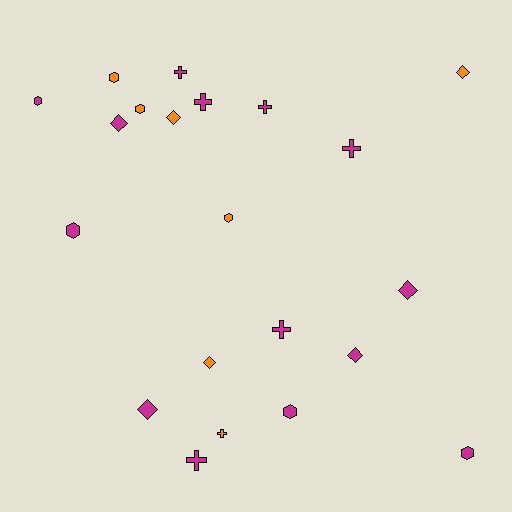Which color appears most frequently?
Magenta, with 14 objects.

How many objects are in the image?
There are 21 objects.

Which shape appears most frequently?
Cross, with 7 objects.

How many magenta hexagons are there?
There are 4 magenta hexagons.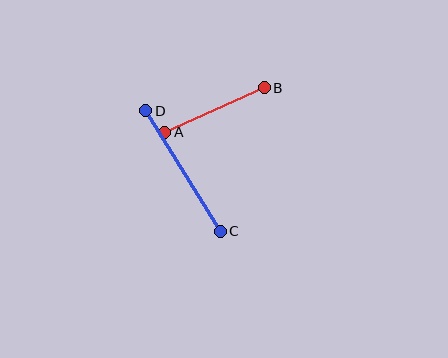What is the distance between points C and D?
The distance is approximately 142 pixels.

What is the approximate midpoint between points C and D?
The midpoint is at approximately (183, 171) pixels.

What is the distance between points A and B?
The distance is approximately 109 pixels.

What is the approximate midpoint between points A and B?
The midpoint is at approximately (214, 110) pixels.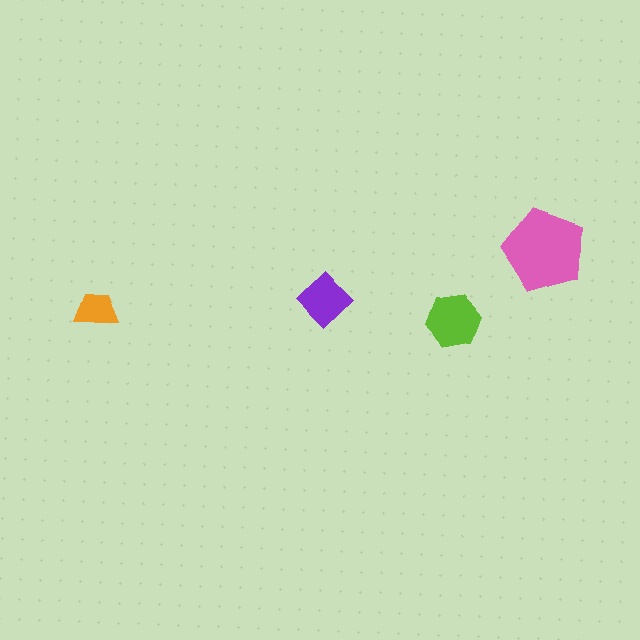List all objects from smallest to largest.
The orange trapezoid, the purple diamond, the lime hexagon, the pink pentagon.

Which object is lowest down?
The orange trapezoid is bottommost.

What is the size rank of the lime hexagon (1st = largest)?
2nd.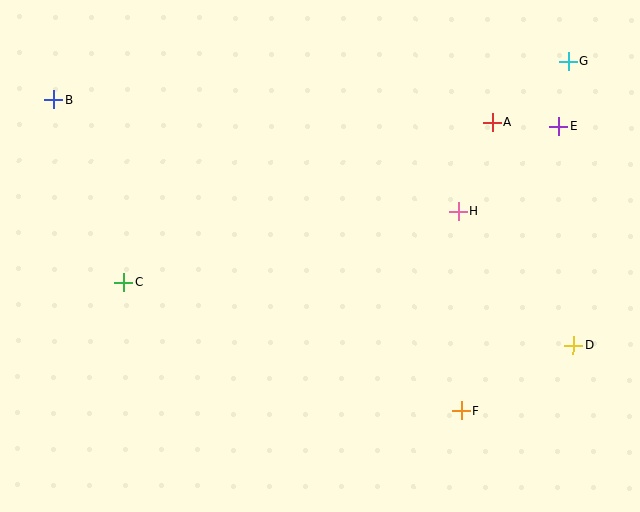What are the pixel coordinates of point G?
Point G is at (568, 62).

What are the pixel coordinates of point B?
Point B is at (54, 100).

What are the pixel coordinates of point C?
Point C is at (123, 282).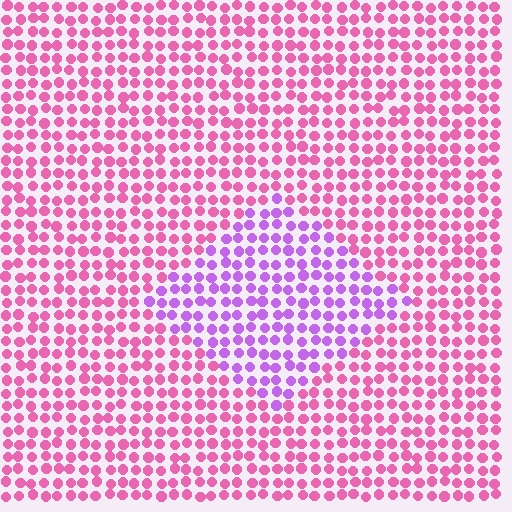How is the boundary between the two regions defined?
The boundary is defined purely by a slight shift in hue (about 43 degrees). Spacing, size, and orientation are identical on both sides.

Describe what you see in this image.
The image is filled with small pink elements in a uniform arrangement. A diamond-shaped region is visible where the elements are tinted to a slightly different hue, forming a subtle color boundary.